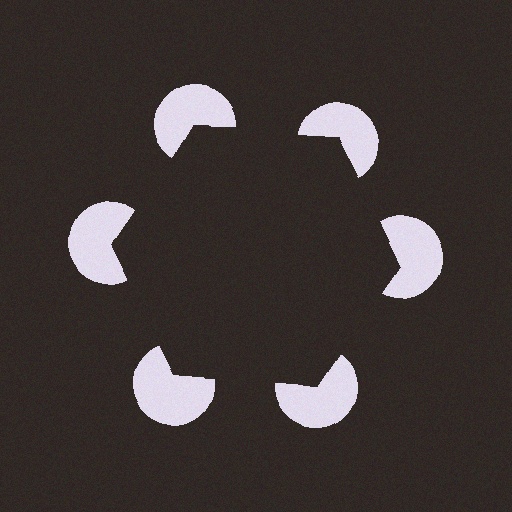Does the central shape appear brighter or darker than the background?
It typically appears slightly darker than the background, even though no actual brightness change is drawn.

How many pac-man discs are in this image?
There are 6 — one at each vertex of the illusory hexagon.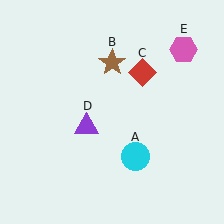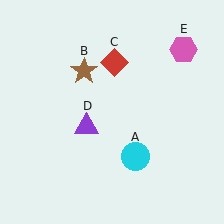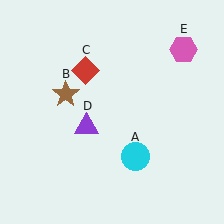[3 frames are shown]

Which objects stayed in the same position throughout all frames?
Cyan circle (object A) and purple triangle (object D) and pink hexagon (object E) remained stationary.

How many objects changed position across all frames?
2 objects changed position: brown star (object B), red diamond (object C).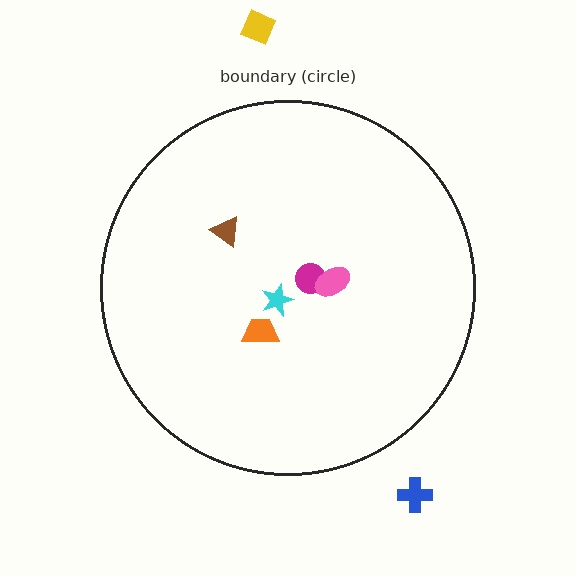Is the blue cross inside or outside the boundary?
Outside.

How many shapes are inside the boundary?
5 inside, 2 outside.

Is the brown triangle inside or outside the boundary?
Inside.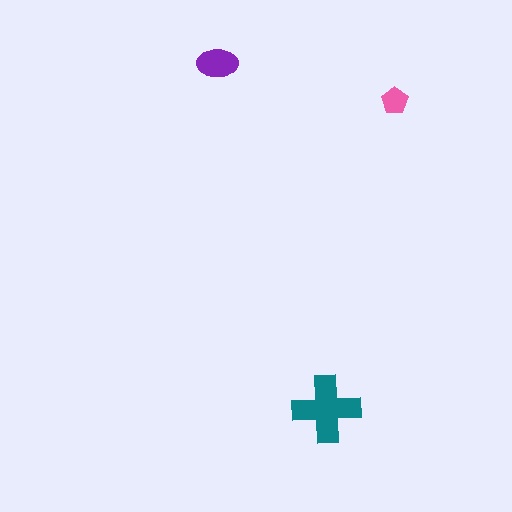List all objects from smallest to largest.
The pink pentagon, the purple ellipse, the teal cross.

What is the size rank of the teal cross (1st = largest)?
1st.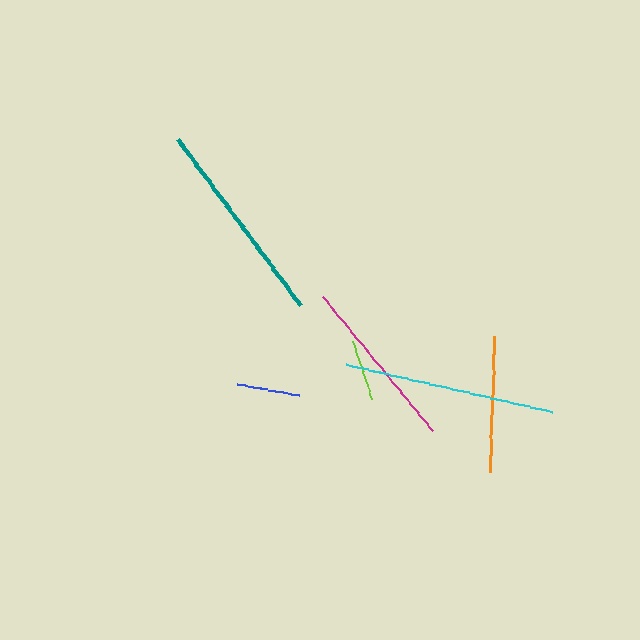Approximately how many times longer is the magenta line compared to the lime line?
The magenta line is approximately 2.8 times the length of the lime line.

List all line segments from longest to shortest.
From longest to shortest: cyan, teal, magenta, orange, blue, lime.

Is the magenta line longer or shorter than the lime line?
The magenta line is longer than the lime line.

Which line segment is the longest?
The cyan line is the longest at approximately 211 pixels.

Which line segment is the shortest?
The lime line is the shortest at approximately 61 pixels.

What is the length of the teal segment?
The teal segment is approximately 207 pixels long.